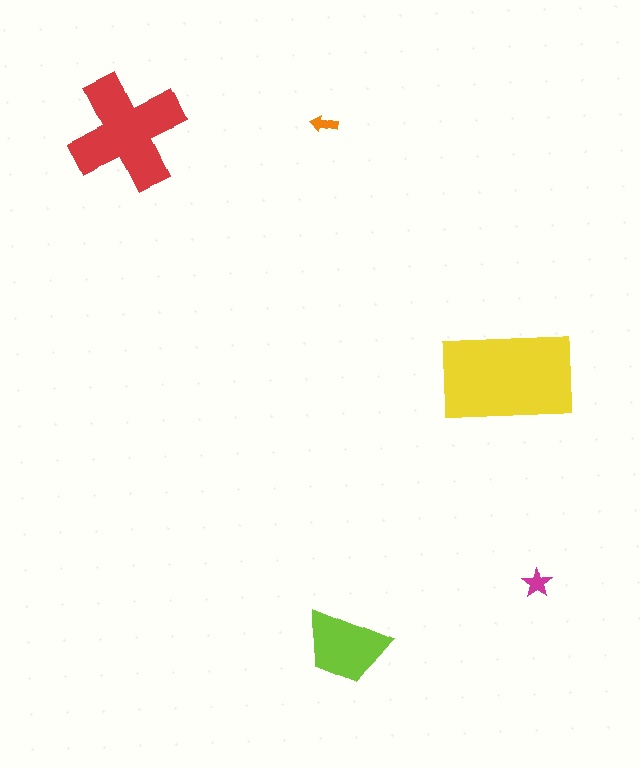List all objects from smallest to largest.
The orange arrow, the magenta star, the lime trapezoid, the red cross, the yellow rectangle.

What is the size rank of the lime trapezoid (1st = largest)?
3rd.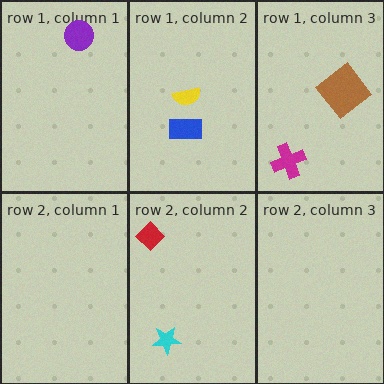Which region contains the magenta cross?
The row 1, column 3 region.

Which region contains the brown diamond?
The row 1, column 3 region.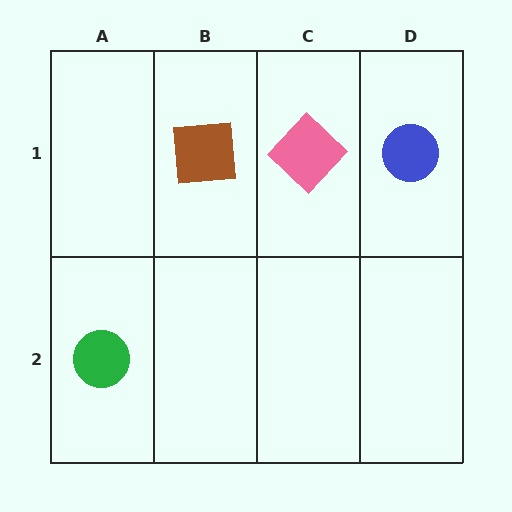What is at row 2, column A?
A green circle.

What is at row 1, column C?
A pink diamond.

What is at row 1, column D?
A blue circle.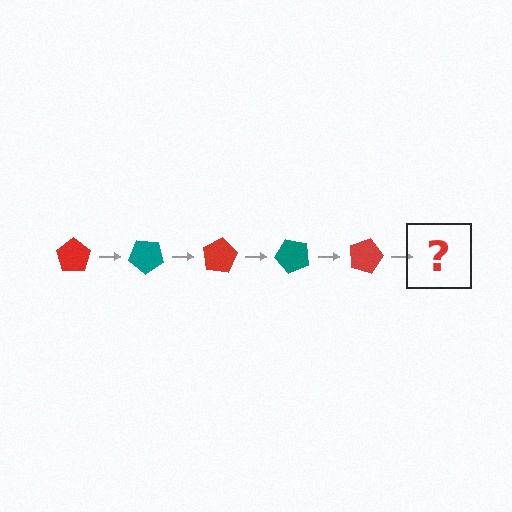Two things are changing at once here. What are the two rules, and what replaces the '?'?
The two rules are that it rotates 40 degrees each step and the color cycles through red and teal. The '?' should be a teal pentagon, rotated 200 degrees from the start.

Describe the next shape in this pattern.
It should be a teal pentagon, rotated 200 degrees from the start.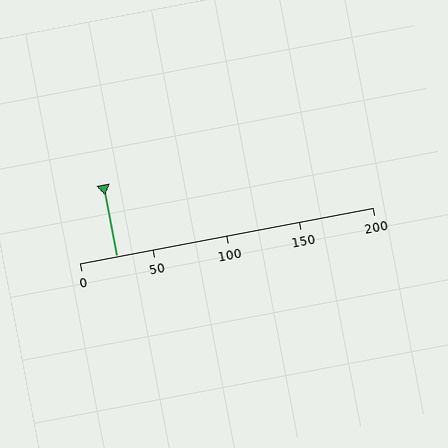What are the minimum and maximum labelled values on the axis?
The axis runs from 0 to 200.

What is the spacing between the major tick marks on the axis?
The major ticks are spaced 50 apart.